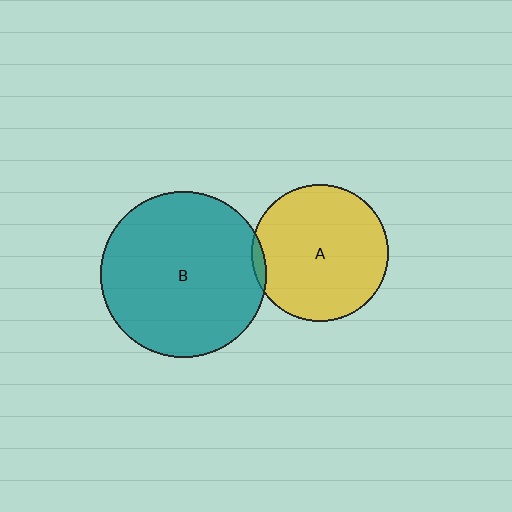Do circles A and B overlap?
Yes.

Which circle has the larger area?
Circle B (teal).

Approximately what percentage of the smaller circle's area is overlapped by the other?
Approximately 5%.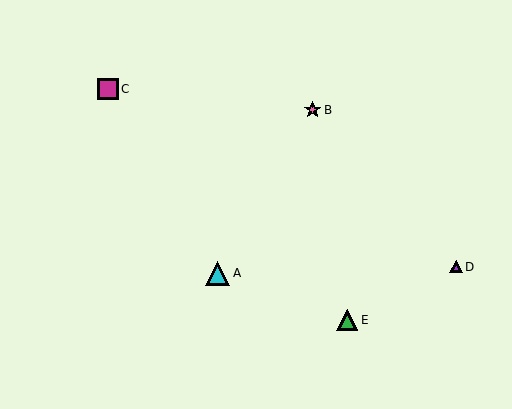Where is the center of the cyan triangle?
The center of the cyan triangle is at (218, 273).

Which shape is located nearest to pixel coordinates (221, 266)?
The cyan triangle (labeled A) at (218, 273) is nearest to that location.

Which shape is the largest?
The cyan triangle (labeled A) is the largest.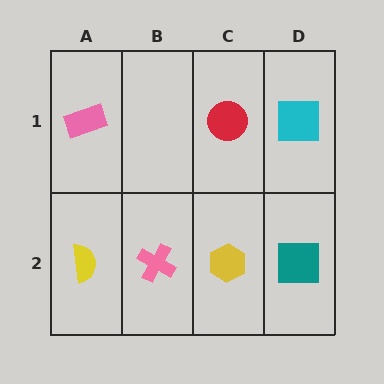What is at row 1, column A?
A pink rectangle.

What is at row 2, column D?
A teal square.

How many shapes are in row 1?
3 shapes.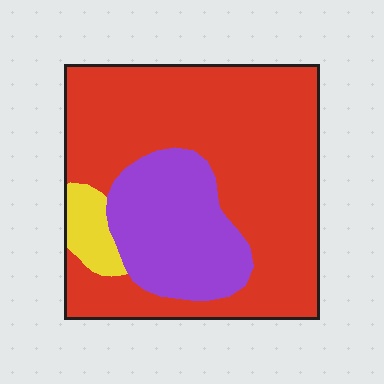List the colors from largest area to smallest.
From largest to smallest: red, purple, yellow.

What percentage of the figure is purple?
Purple covers 25% of the figure.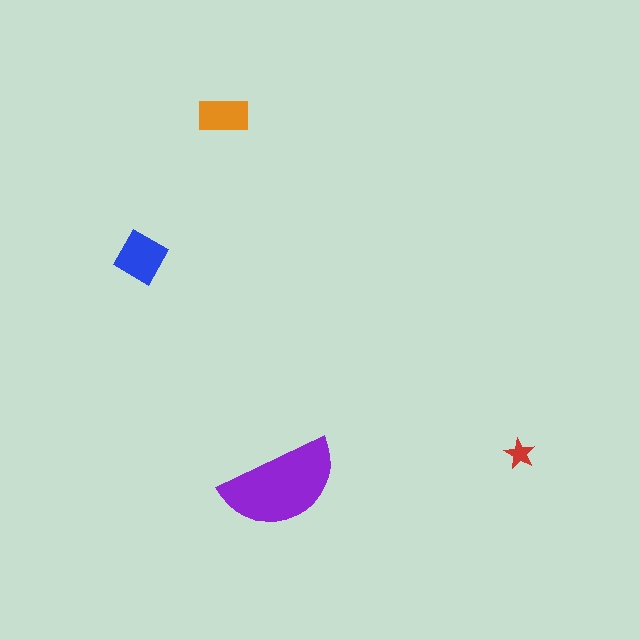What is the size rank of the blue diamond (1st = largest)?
2nd.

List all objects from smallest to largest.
The red star, the orange rectangle, the blue diamond, the purple semicircle.